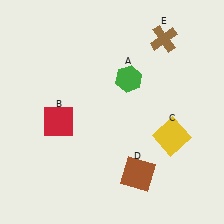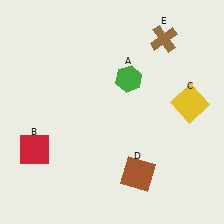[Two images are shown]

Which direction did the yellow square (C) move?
The yellow square (C) moved up.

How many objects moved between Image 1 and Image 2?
2 objects moved between the two images.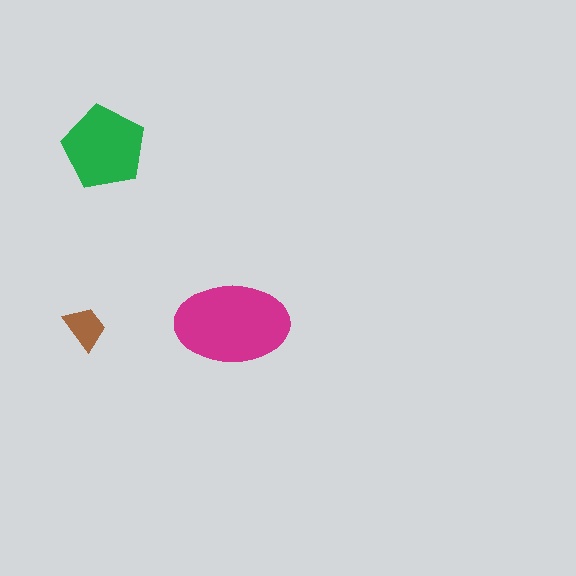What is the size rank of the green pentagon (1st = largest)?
2nd.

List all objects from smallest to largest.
The brown trapezoid, the green pentagon, the magenta ellipse.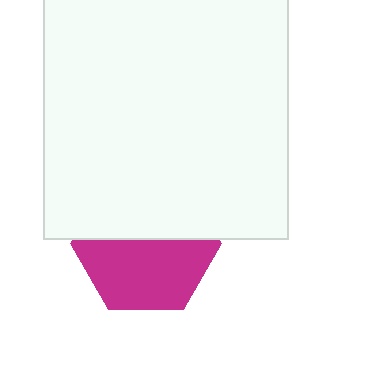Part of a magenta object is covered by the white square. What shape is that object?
It is a hexagon.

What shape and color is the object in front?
The object in front is a white square.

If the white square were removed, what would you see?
You would see the complete magenta hexagon.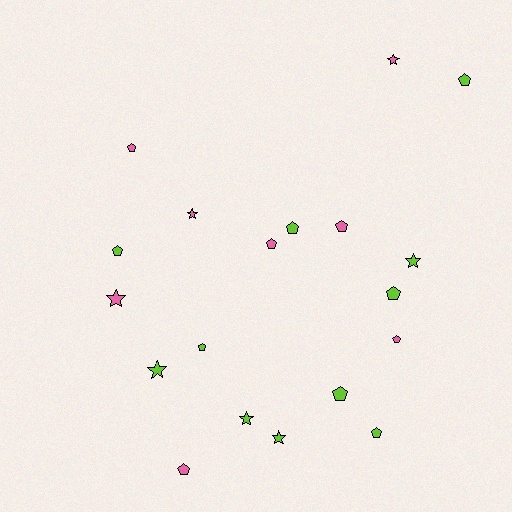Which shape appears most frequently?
Pentagon, with 12 objects.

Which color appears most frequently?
Lime, with 11 objects.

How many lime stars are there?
There are 4 lime stars.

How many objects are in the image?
There are 19 objects.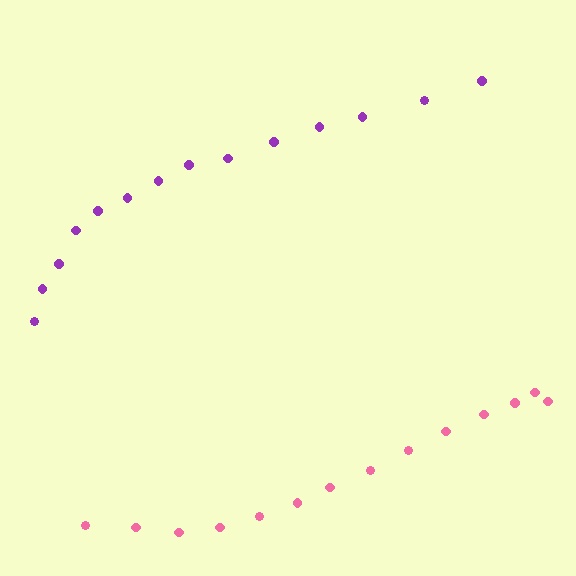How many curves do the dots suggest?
There are 2 distinct paths.